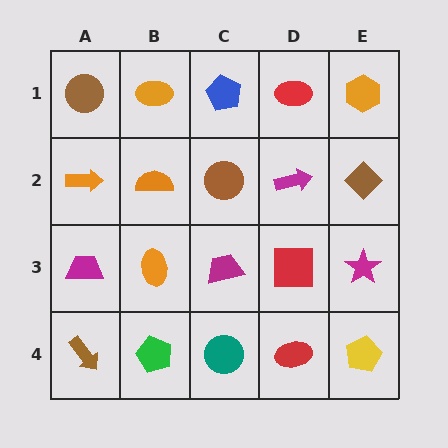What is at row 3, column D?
A red square.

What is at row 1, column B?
An orange ellipse.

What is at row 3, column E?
A magenta star.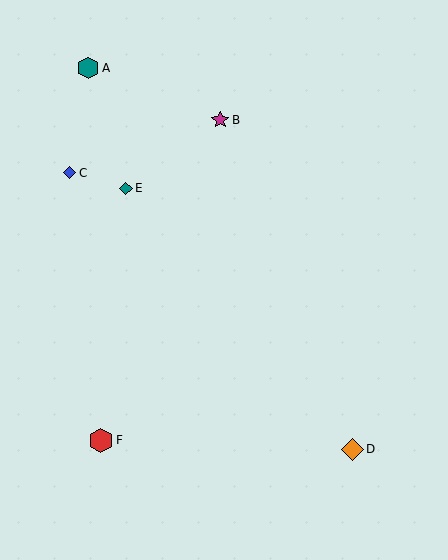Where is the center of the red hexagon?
The center of the red hexagon is at (101, 440).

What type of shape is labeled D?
Shape D is an orange diamond.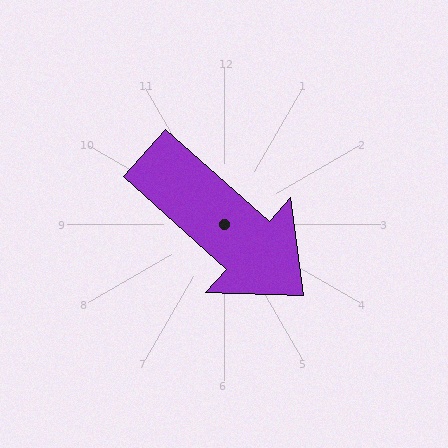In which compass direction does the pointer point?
Southeast.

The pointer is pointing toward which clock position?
Roughly 4 o'clock.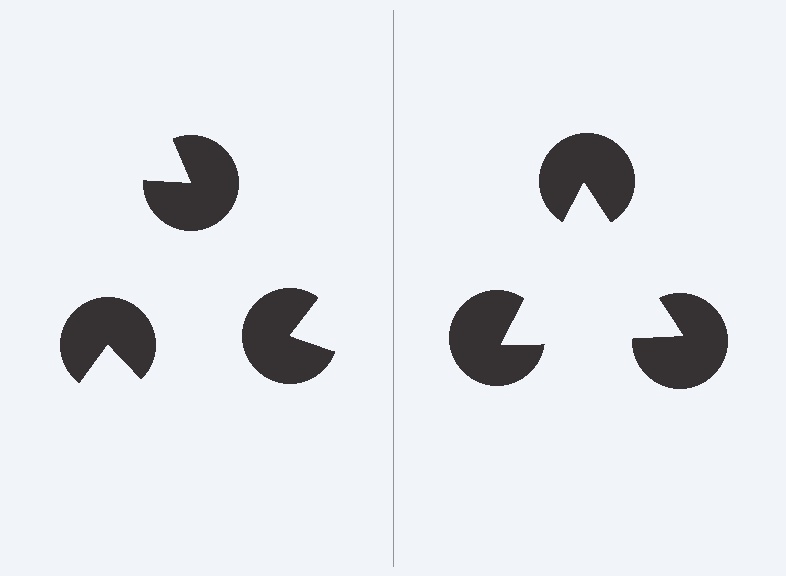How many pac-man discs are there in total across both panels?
6 — 3 on each side.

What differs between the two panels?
The pac-man discs are positioned identically on both sides; only the wedge orientations differ. On the right they align to a triangle; on the left they are misaligned.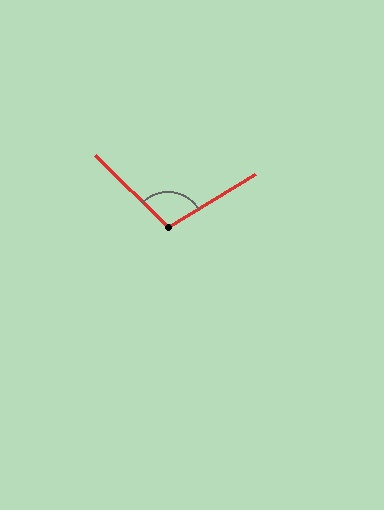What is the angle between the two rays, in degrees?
Approximately 104 degrees.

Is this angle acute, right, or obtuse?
It is obtuse.